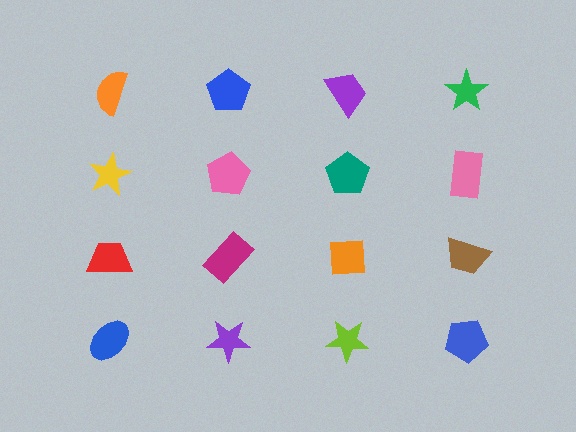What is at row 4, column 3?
A lime star.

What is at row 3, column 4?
A brown trapezoid.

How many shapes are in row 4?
4 shapes.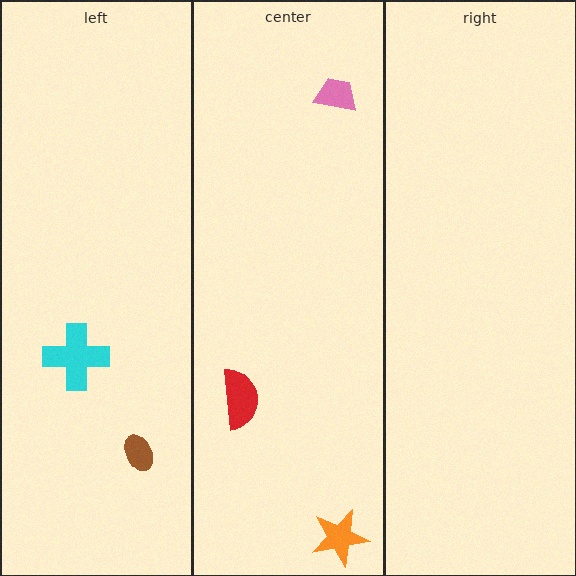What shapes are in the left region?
The cyan cross, the brown ellipse.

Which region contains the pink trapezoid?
The center region.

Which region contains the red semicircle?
The center region.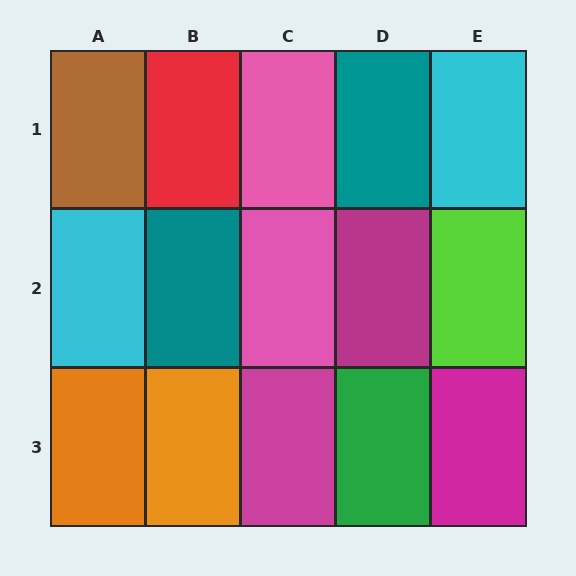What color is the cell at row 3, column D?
Green.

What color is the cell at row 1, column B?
Red.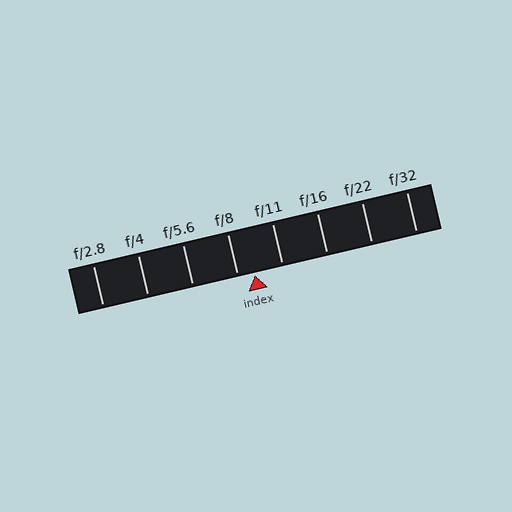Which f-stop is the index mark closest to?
The index mark is closest to f/8.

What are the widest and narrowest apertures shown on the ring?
The widest aperture shown is f/2.8 and the narrowest is f/32.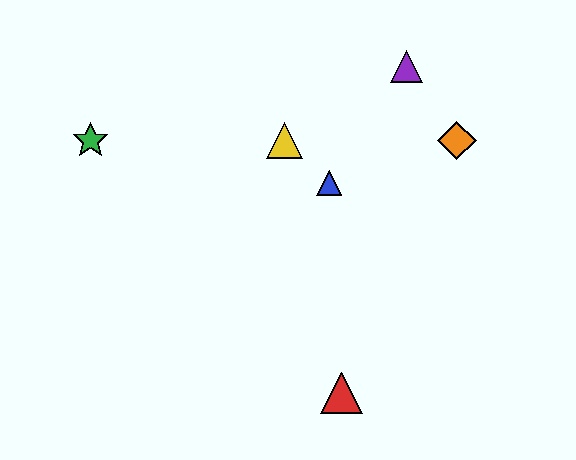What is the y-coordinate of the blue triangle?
The blue triangle is at y≈183.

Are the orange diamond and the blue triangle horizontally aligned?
No, the orange diamond is at y≈141 and the blue triangle is at y≈183.